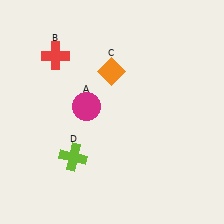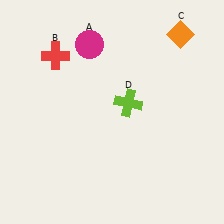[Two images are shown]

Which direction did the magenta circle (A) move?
The magenta circle (A) moved up.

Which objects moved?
The objects that moved are: the magenta circle (A), the orange diamond (C), the lime cross (D).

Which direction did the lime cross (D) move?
The lime cross (D) moved right.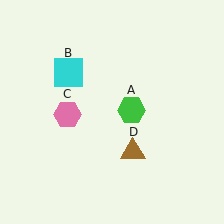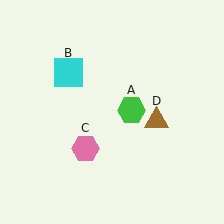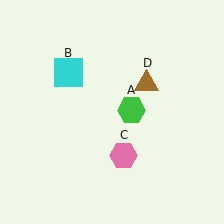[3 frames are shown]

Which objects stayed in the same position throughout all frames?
Green hexagon (object A) and cyan square (object B) remained stationary.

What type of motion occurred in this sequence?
The pink hexagon (object C), brown triangle (object D) rotated counterclockwise around the center of the scene.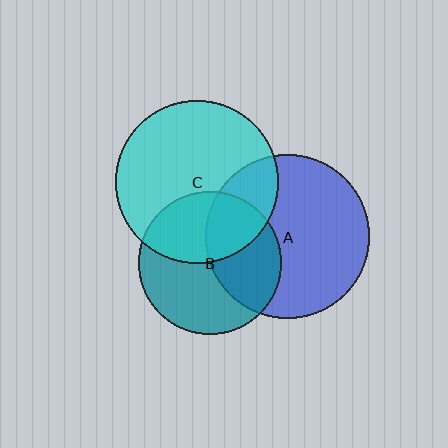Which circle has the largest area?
Circle A (blue).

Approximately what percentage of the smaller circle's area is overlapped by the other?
Approximately 40%.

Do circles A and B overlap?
Yes.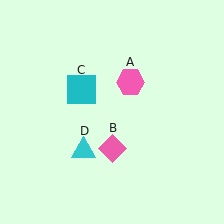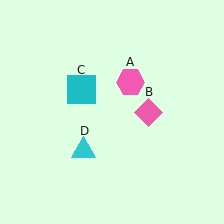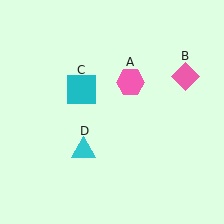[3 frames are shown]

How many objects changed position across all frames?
1 object changed position: pink diamond (object B).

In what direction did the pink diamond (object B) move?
The pink diamond (object B) moved up and to the right.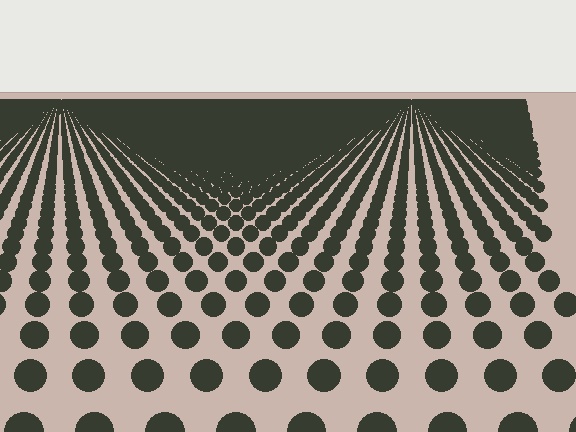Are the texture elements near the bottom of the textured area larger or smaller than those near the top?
Larger. Near the bottom, elements are closer to the viewer and appear at a bigger on-screen size.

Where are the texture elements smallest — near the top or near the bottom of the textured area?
Near the top.